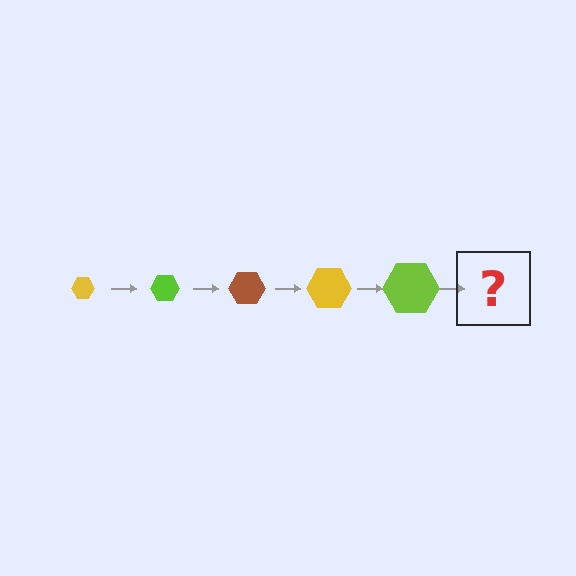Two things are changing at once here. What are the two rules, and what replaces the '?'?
The two rules are that the hexagon grows larger each step and the color cycles through yellow, lime, and brown. The '?' should be a brown hexagon, larger than the previous one.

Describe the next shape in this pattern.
It should be a brown hexagon, larger than the previous one.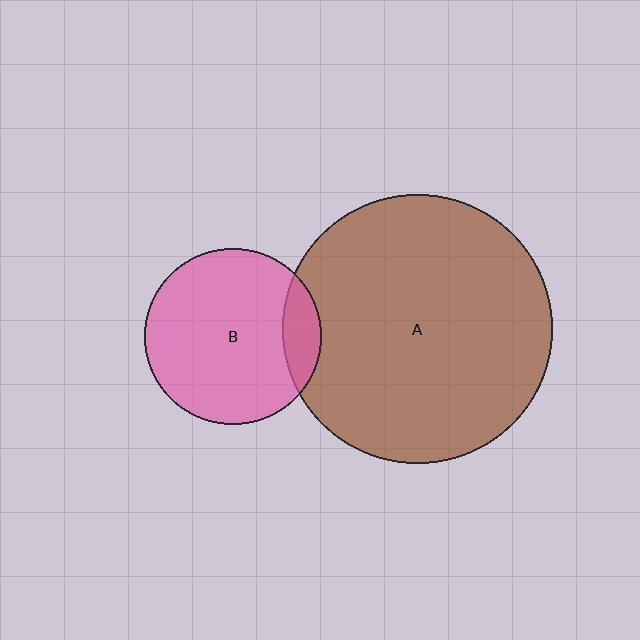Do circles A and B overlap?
Yes.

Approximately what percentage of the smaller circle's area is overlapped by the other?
Approximately 15%.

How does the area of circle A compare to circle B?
Approximately 2.3 times.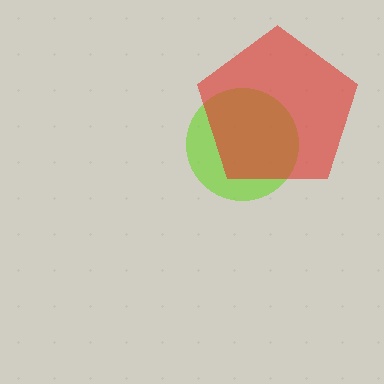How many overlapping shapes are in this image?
There are 2 overlapping shapes in the image.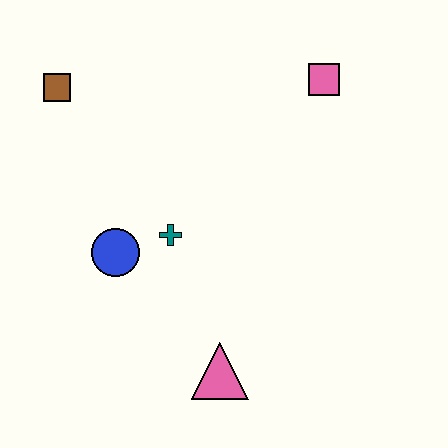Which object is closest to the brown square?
The blue circle is closest to the brown square.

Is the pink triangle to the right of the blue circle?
Yes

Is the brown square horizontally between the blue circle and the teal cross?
No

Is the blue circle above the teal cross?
No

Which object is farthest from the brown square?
The pink triangle is farthest from the brown square.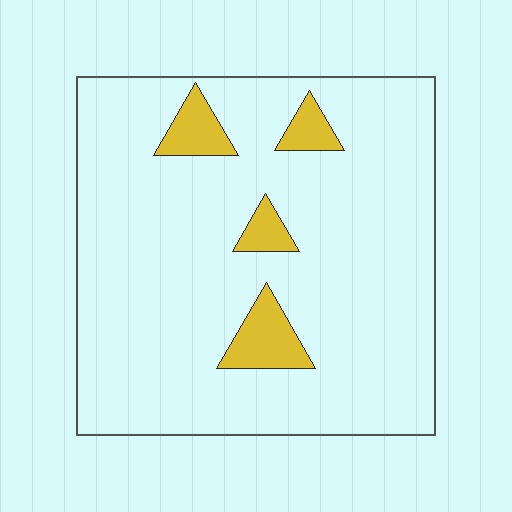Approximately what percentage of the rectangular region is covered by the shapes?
Approximately 10%.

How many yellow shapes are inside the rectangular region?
4.